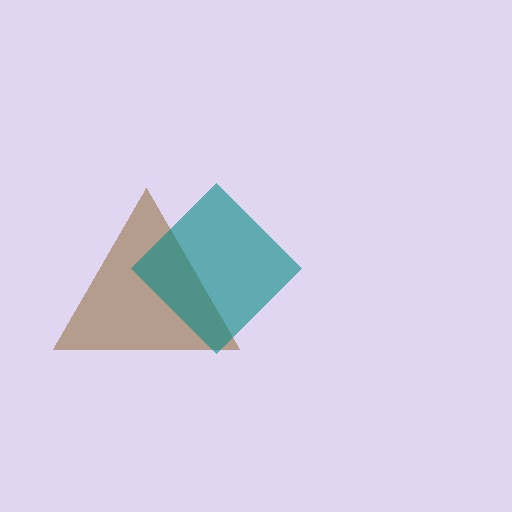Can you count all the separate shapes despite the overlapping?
Yes, there are 2 separate shapes.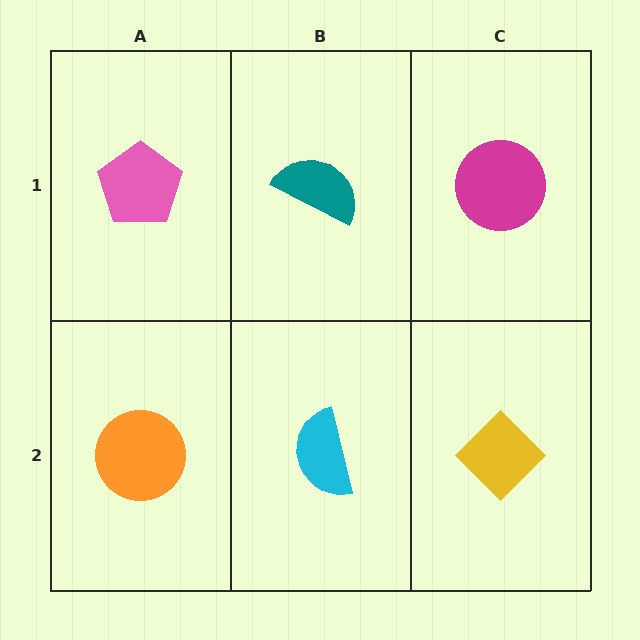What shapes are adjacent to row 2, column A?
A pink pentagon (row 1, column A), a cyan semicircle (row 2, column B).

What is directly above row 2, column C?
A magenta circle.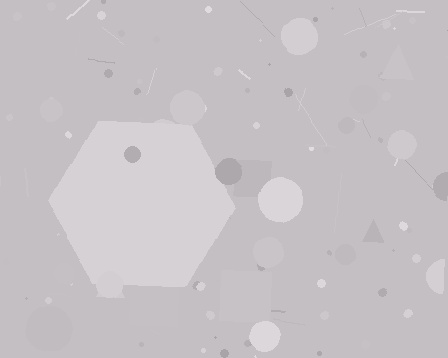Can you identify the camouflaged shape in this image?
The camouflaged shape is a hexagon.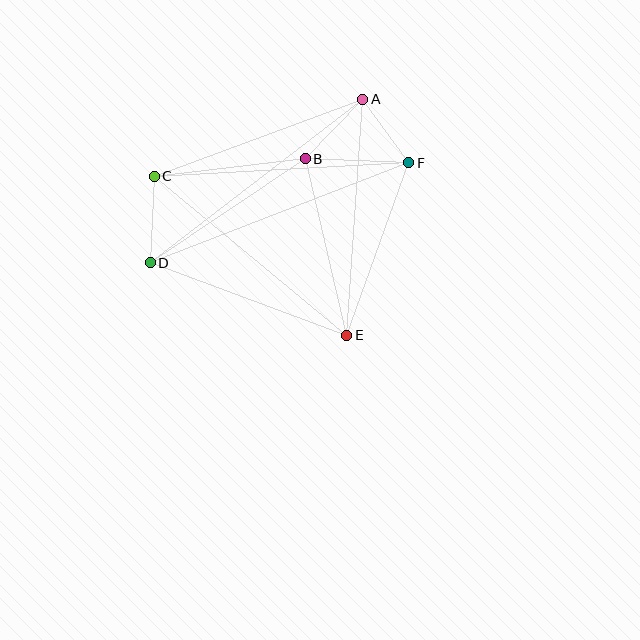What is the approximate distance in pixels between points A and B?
The distance between A and B is approximately 83 pixels.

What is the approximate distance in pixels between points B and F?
The distance between B and F is approximately 104 pixels.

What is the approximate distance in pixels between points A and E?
The distance between A and E is approximately 236 pixels.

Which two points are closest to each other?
Points A and F are closest to each other.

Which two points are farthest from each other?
Points D and F are farthest from each other.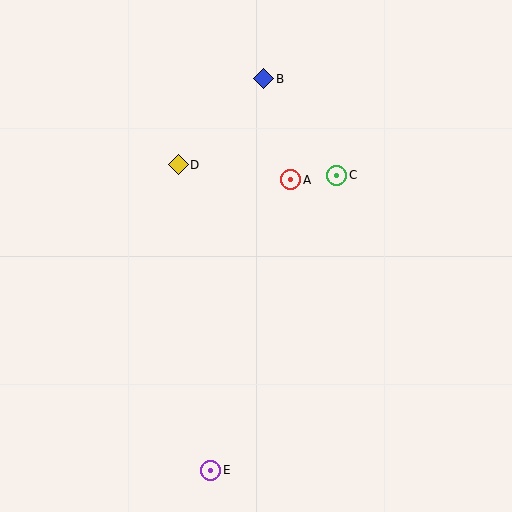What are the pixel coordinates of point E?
Point E is at (211, 470).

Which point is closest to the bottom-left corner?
Point E is closest to the bottom-left corner.